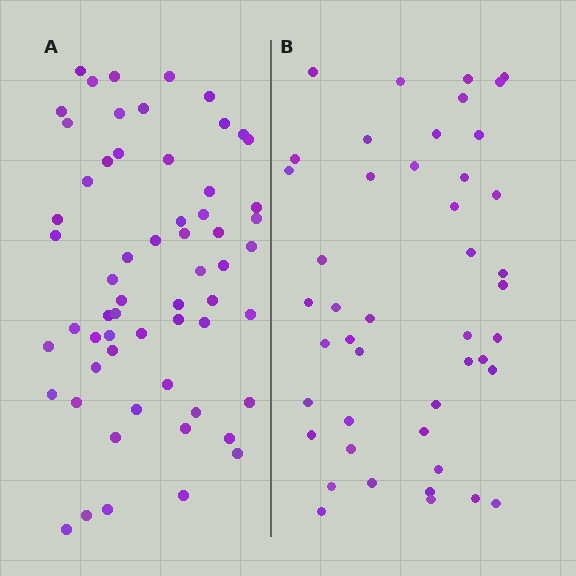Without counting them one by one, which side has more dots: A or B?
Region A (the left region) has more dots.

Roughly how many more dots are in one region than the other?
Region A has approximately 15 more dots than region B.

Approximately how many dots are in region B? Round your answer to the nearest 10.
About 40 dots. (The exact count is 45, which rounds to 40.)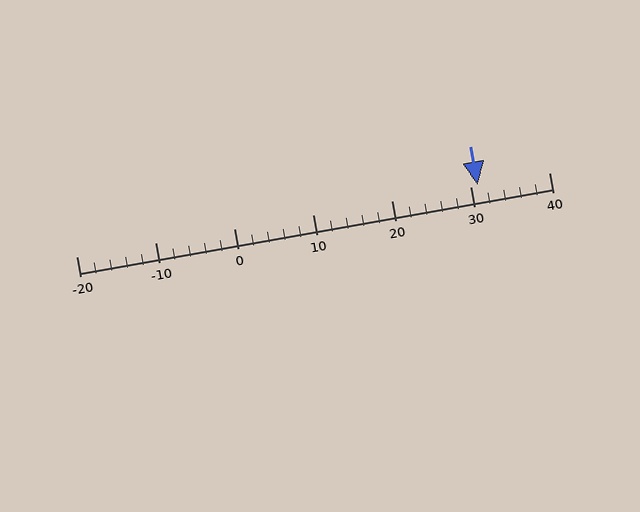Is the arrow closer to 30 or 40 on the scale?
The arrow is closer to 30.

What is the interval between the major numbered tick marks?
The major tick marks are spaced 10 units apart.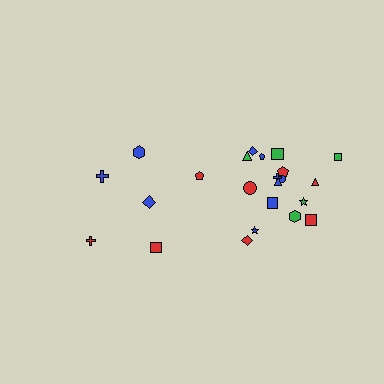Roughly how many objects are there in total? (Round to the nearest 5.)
Roughly 25 objects in total.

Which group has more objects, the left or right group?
The right group.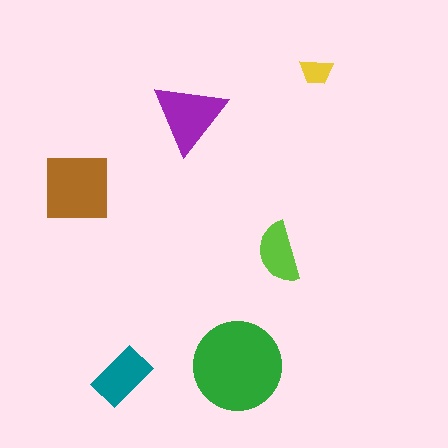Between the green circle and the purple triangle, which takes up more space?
The green circle.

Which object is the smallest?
The yellow trapezoid.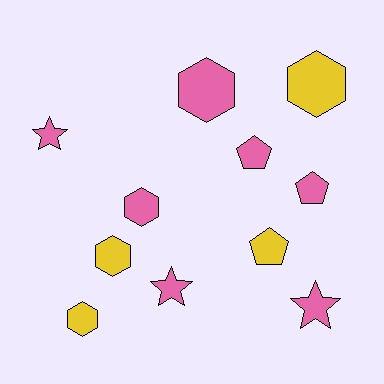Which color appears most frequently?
Pink, with 7 objects.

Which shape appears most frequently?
Hexagon, with 5 objects.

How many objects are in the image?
There are 11 objects.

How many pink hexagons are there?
There are 2 pink hexagons.